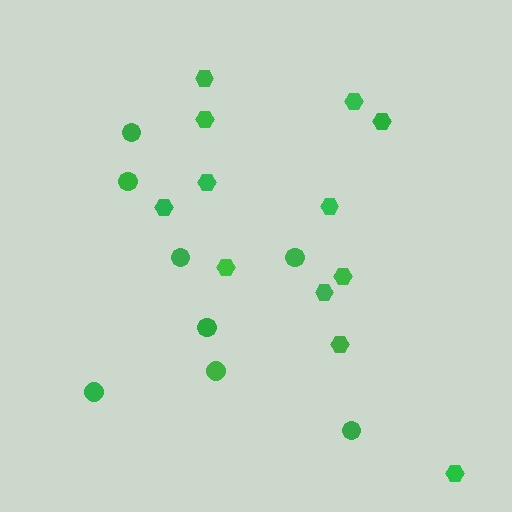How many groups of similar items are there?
There are 2 groups: one group of hexagons (12) and one group of circles (8).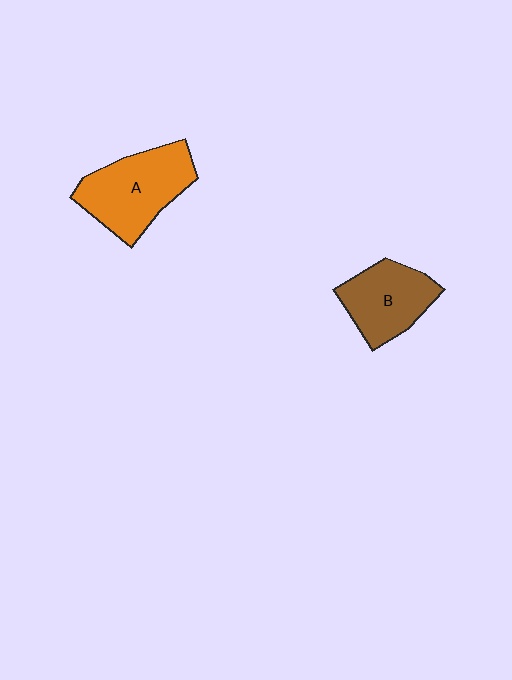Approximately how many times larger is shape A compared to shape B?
Approximately 1.3 times.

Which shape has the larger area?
Shape A (orange).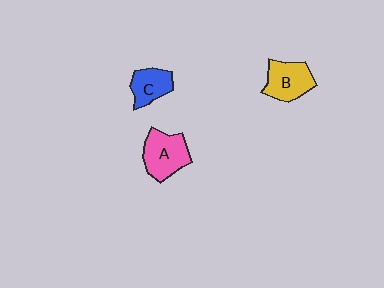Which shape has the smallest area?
Shape C (blue).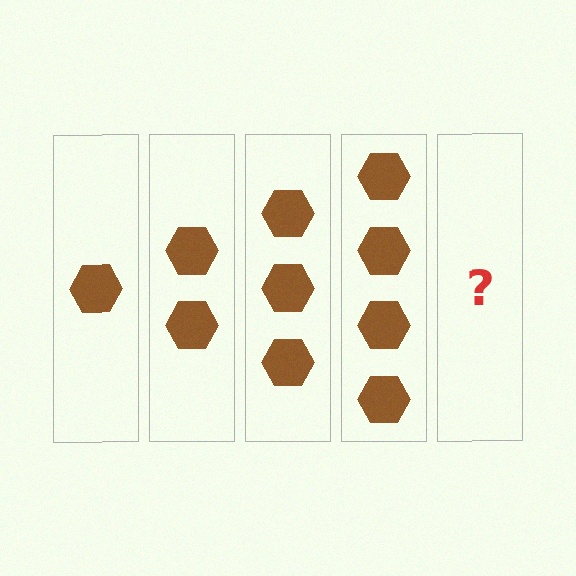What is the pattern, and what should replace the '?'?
The pattern is that each step adds one more hexagon. The '?' should be 5 hexagons.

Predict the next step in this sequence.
The next step is 5 hexagons.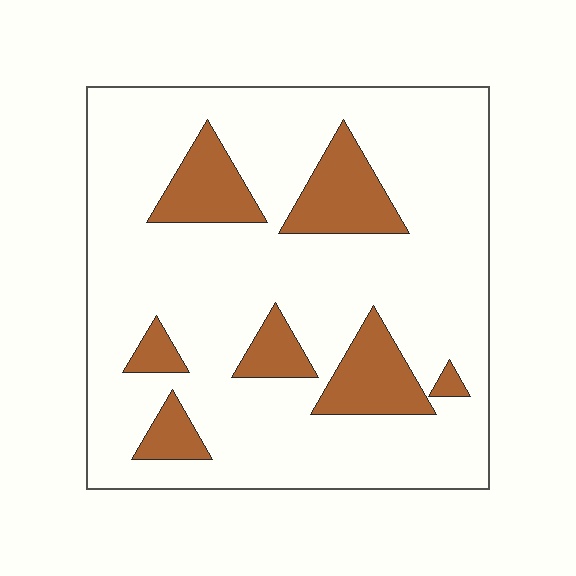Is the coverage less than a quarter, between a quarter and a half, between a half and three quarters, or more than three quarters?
Less than a quarter.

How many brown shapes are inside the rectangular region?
7.